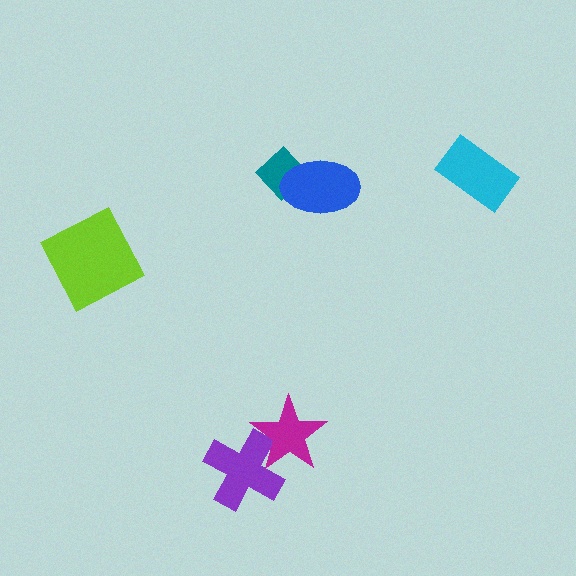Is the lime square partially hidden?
No, no other shape covers it.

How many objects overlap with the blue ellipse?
1 object overlaps with the blue ellipse.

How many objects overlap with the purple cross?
1 object overlaps with the purple cross.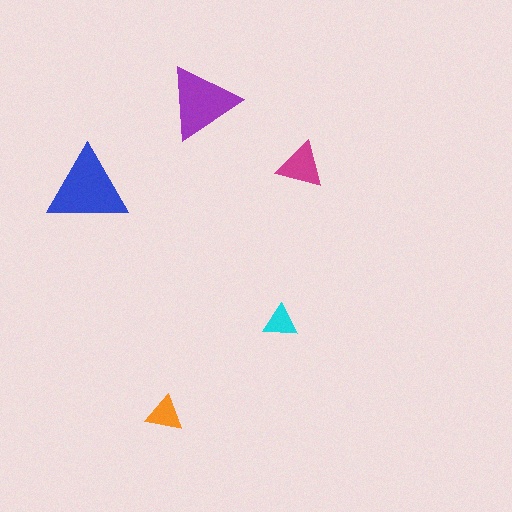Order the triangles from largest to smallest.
the blue one, the purple one, the magenta one, the orange one, the cyan one.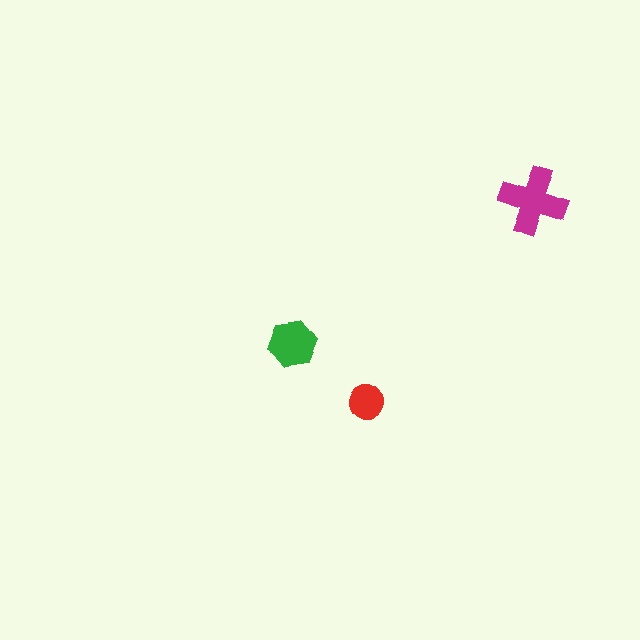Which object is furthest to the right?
The magenta cross is rightmost.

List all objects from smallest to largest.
The red circle, the green hexagon, the magenta cross.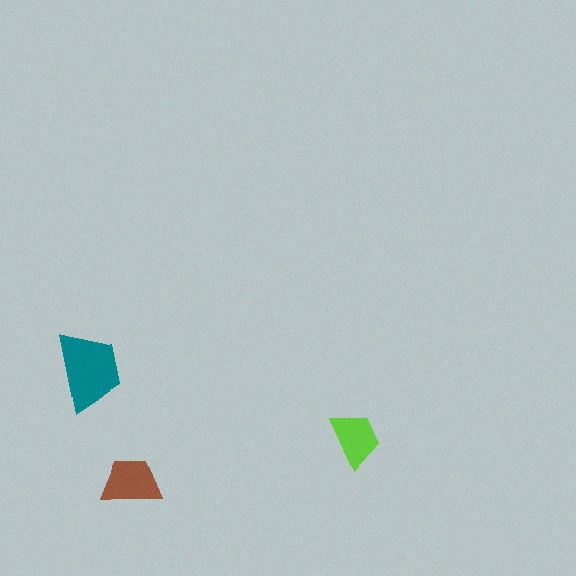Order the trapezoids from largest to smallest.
the teal one, the brown one, the lime one.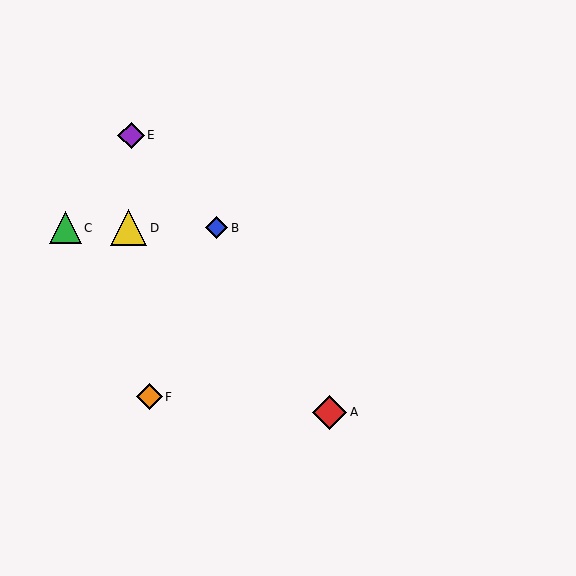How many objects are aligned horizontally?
3 objects (B, C, D) are aligned horizontally.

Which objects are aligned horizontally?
Objects B, C, D are aligned horizontally.